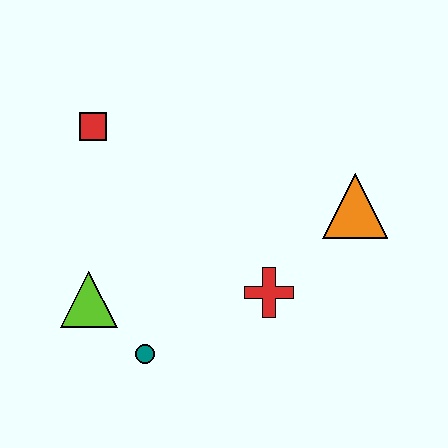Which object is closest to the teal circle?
The lime triangle is closest to the teal circle.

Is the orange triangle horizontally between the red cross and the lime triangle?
No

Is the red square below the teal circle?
No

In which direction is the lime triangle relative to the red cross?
The lime triangle is to the left of the red cross.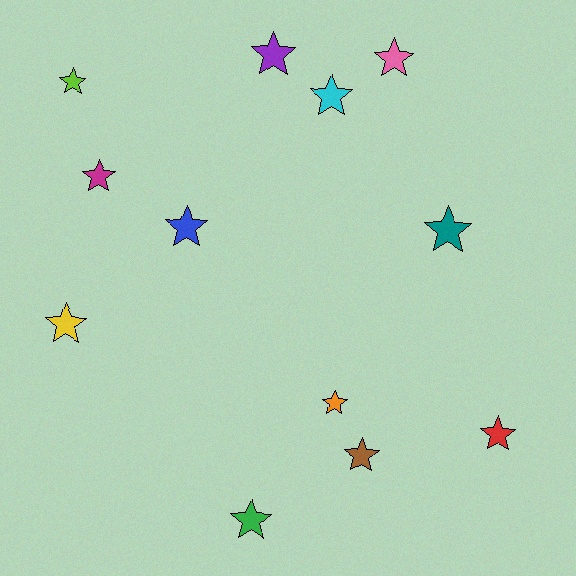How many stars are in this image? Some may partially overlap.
There are 12 stars.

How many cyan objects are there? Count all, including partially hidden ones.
There is 1 cyan object.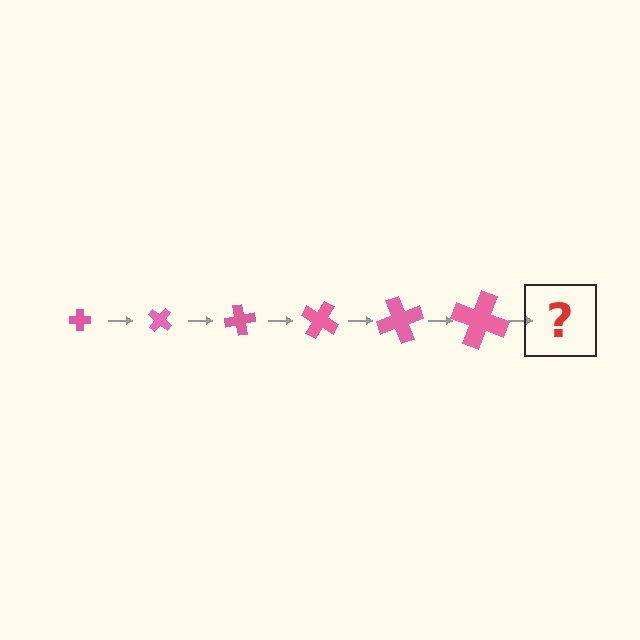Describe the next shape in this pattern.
It should be a cross, larger than the previous one and rotated 240 degrees from the start.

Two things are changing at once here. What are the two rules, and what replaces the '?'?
The two rules are that the cross grows larger each step and it rotates 40 degrees each step. The '?' should be a cross, larger than the previous one and rotated 240 degrees from the start.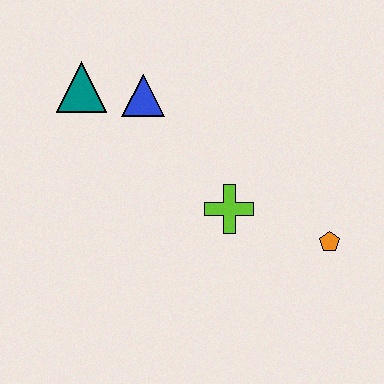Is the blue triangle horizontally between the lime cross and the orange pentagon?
No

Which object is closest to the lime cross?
The orange pentagon is closest to the lime cross.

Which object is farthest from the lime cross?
The teal triangle is farthest from the lime cross.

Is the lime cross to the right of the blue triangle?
Yes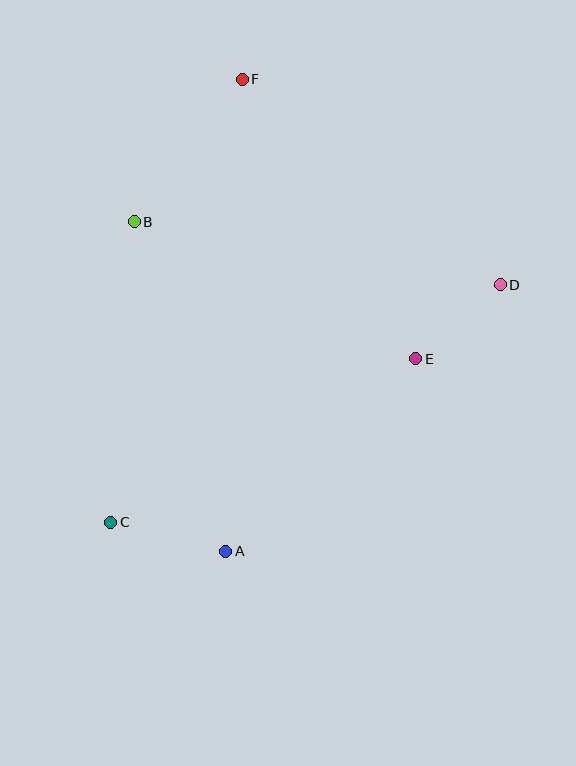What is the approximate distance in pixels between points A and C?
The distance between A and C is approximately 119 pixels.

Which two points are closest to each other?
Points D and E are closest to each other.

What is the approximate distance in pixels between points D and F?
The distance between D and F is approximately 330 pixels.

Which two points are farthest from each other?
Points A and F are farthest from each other.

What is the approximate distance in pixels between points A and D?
The distance between A and D is approximately 383 pixels.